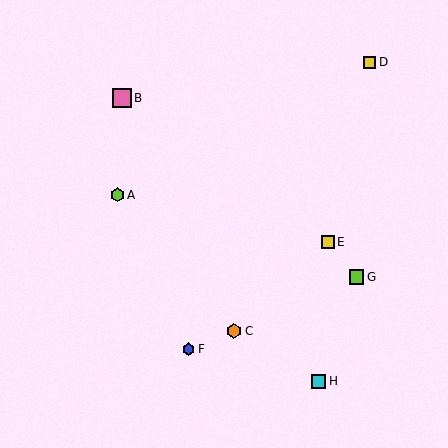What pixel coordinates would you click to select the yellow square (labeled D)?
Click at (370, 62) to select the yellow square D.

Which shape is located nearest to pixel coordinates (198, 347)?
The blue hexagon (labeled F) at (189, 349) is nearest to that location.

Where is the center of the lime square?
The center of the lime square is at (356, 277).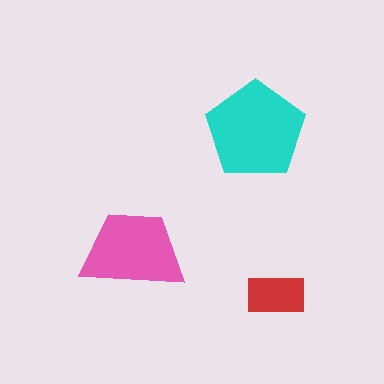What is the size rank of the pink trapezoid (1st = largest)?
2nd.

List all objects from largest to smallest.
The cyan pentagon, the pink trapezoid, the red rectangle.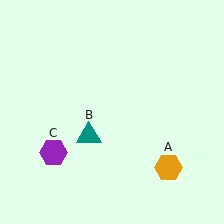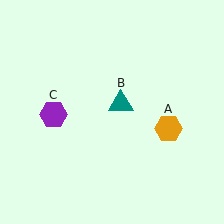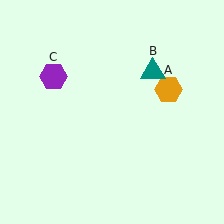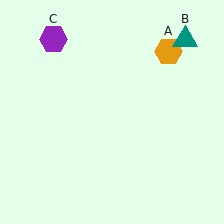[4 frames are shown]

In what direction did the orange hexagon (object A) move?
The orange hexagon (object A) moved up.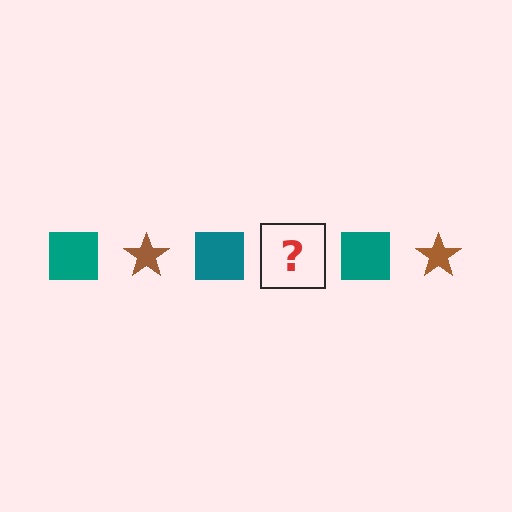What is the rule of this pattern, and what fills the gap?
The rule is that the pattern alternates between teal square and brown star. The gap should be filled with a brown star.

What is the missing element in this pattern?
The missing element is a brown star.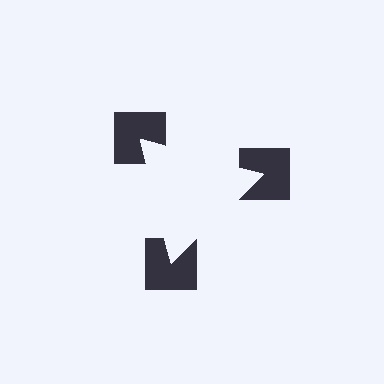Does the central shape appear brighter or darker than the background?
It typically appears slightly brighter than the background, even though no actual brightness change is drawn.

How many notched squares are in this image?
There are 3 — one at each vertex of the illusory triangle.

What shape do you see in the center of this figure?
An illusory triangle — its edges are inferred from the aligned wedge cuts in the notched squares, not physically drawn.